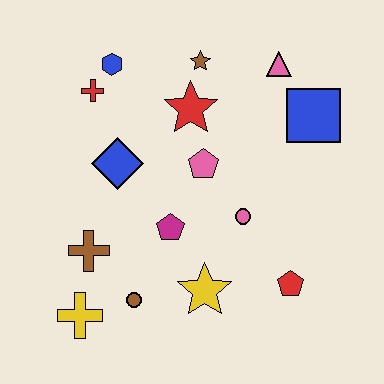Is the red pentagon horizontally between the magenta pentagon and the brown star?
No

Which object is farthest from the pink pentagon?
The yellow cross is farthest from the pink pentagon.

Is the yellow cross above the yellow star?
No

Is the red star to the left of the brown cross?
No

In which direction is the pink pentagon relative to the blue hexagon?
The pink pentagon is below the blue hexagon.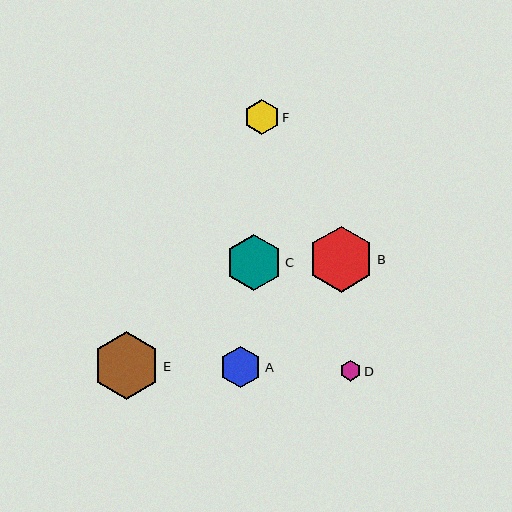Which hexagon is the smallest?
Hexagon D is the smallest with a size of approximately 21 pixels.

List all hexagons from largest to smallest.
From largest to smallest: E, B, C, A, F, D.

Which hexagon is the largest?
Hexagon E is the largest with a size of approximately 67 pixels.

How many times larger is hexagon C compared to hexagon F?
Hexagon C is approximately 1.6 times the size of hexagon F.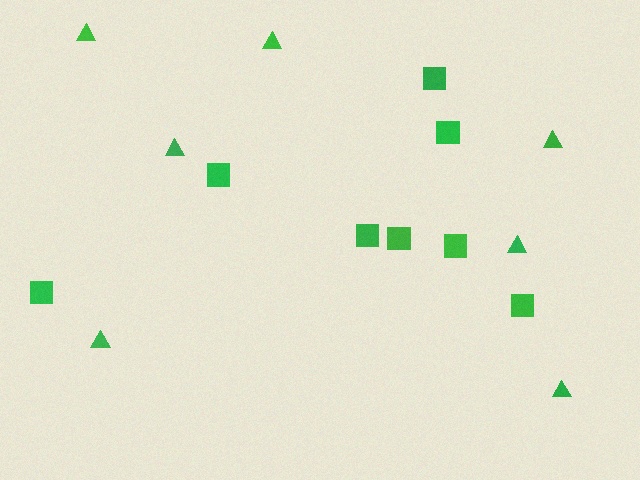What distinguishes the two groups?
There are 2 groups: one group of squares (8) and one group of triangles (7).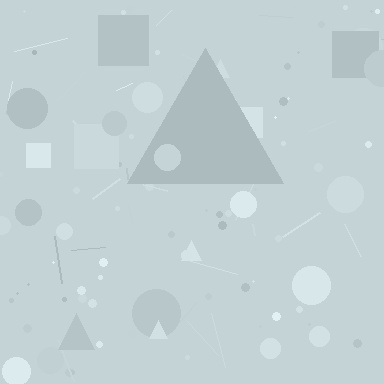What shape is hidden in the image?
A triangle is hidden in the image.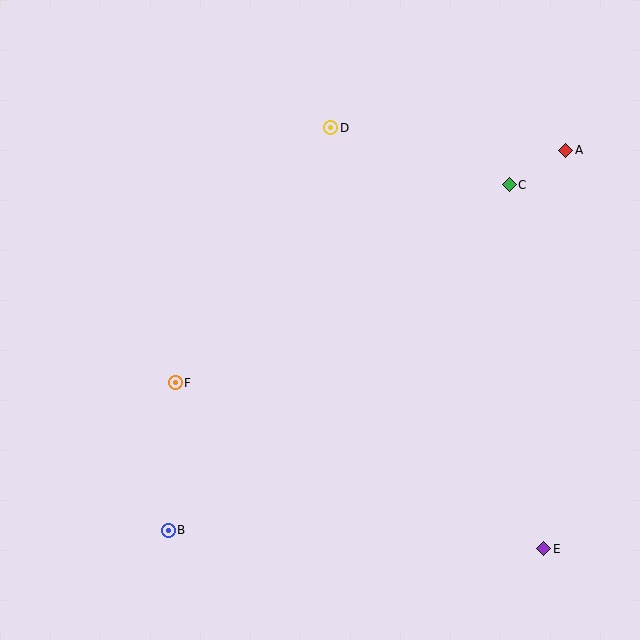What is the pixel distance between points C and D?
The distance between C and D is 187 pixels.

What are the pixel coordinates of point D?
Point D is at (331, 128).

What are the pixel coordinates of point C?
Point C is at (509, 185).